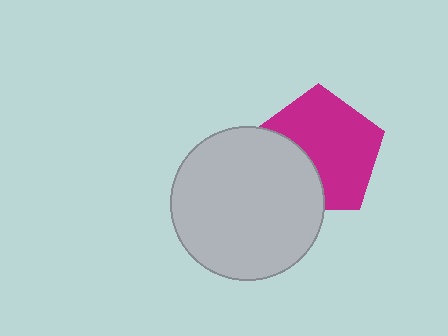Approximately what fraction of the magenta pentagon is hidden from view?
Roughly 33% of the magenta pentagon is hidden behind the light gray circle.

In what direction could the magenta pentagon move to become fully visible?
The magenta pentagon could move toward the upper-right. That would shift it out from behind the light gray circle entirely.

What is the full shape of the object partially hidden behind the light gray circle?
The partially hidden object is a magenta pentagon.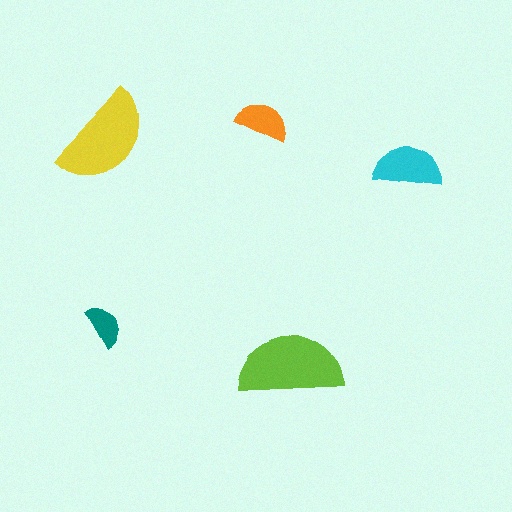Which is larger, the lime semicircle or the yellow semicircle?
The lime one.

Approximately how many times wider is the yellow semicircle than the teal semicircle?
About 2.5 times wider.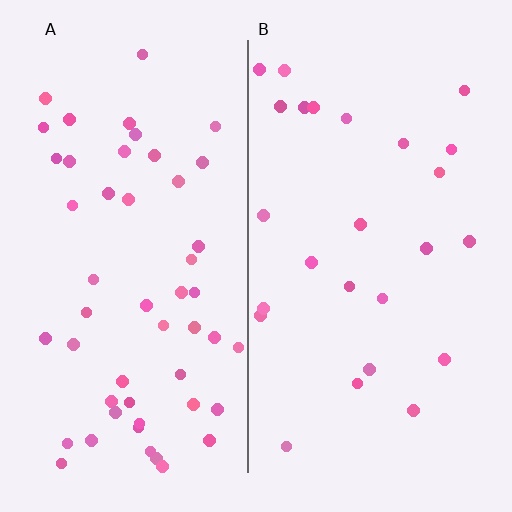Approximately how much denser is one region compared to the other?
Approximately 2.0× — region A over region B.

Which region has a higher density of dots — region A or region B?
A (the left).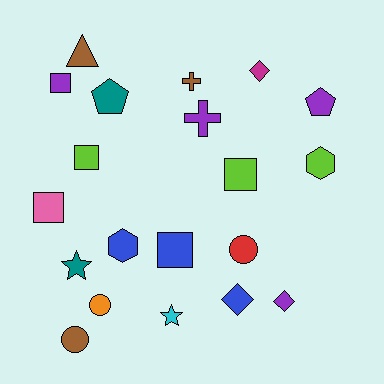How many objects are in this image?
There are 20 objects.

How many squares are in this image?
There are 5 squares.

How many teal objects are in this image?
There are 2 teal objects.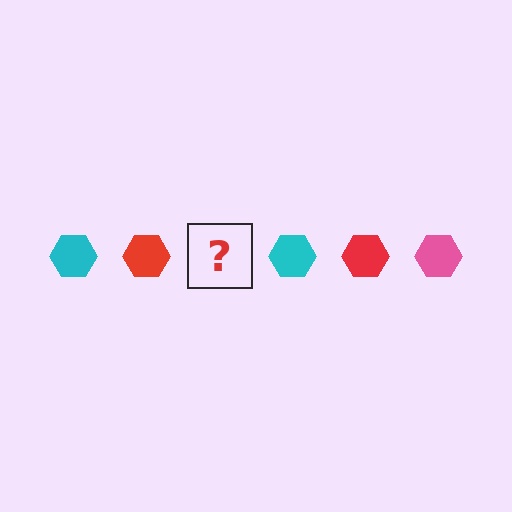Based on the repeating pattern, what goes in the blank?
The blank should be a pink hexagon.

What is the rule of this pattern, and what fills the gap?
The rule is that the pattern cycles through cyan, red, pink hexagons. The gap should be filled with a pink hexagon.